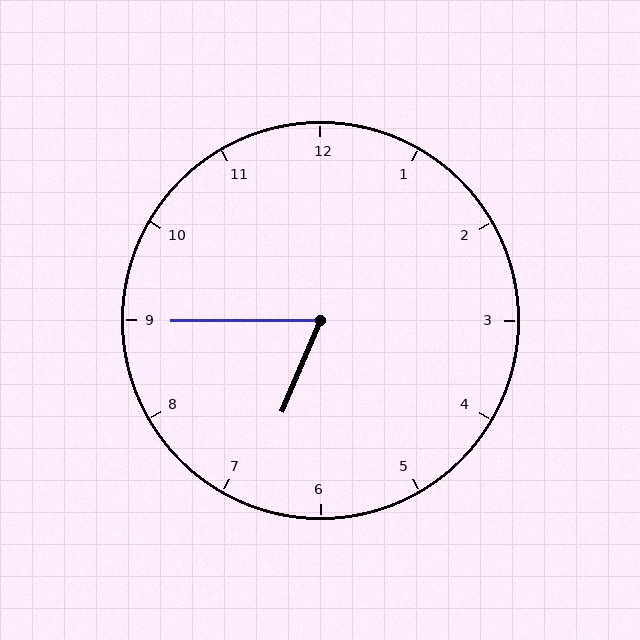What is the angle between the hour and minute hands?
Approximately 68 degrees.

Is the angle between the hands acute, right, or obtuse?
It is acute.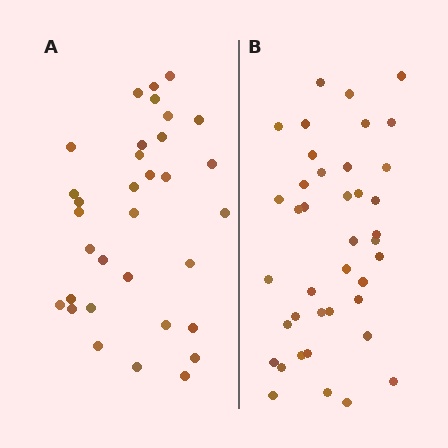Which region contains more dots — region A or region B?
Region B (the right region) has more dots.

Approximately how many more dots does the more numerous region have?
Region B has roughly 8 or so more dots than region A.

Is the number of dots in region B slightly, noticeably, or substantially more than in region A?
Region B has only slightly more — the two regions are fairly close. The ratio is roughly 1.2 to 1.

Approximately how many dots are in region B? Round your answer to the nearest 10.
About 40 dots.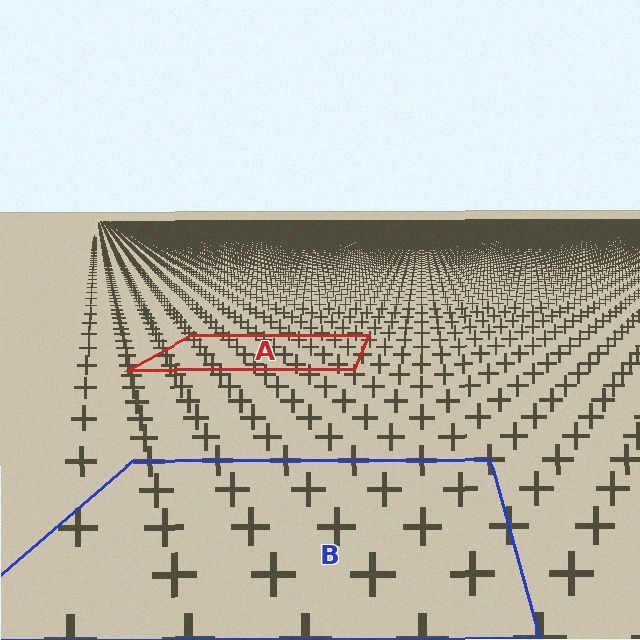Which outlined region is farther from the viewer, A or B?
Region A is farther from the viewer — the texture elements inside it appear smaller and more densely packed.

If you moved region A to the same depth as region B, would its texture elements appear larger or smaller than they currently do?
They would appear larger. At a closer depth, the same texture elements are projected at a bigger on-screen size.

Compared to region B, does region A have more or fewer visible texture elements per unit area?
Region A has more texture elements per unit area — they are packed more densely because it is farther away.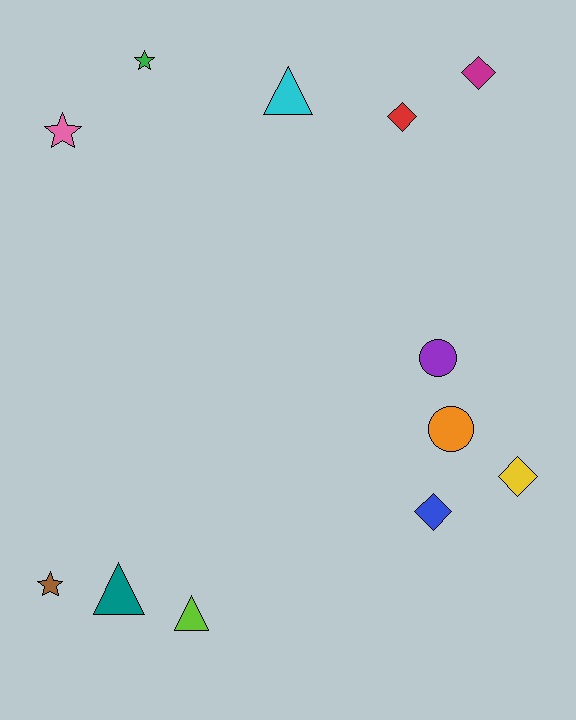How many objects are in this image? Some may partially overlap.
There are 12 objects.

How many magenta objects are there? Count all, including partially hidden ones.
There is 1 magenta object.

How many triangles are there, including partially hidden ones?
There are 3 triangles.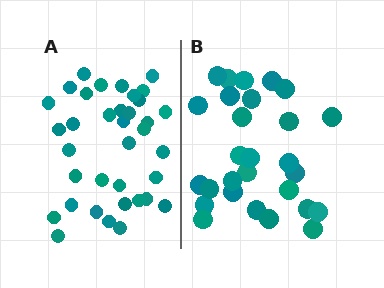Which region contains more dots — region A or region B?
Region A (the left region) has more dots.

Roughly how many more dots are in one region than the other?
Region A has roughly 8 or so more dots than region B.